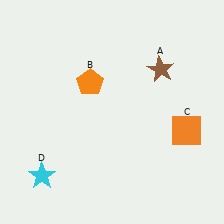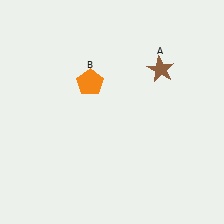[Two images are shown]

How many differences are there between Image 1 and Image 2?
There are 2 differences between the two images.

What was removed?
The orange square (C), the cyan star (D) were removed in Image 2.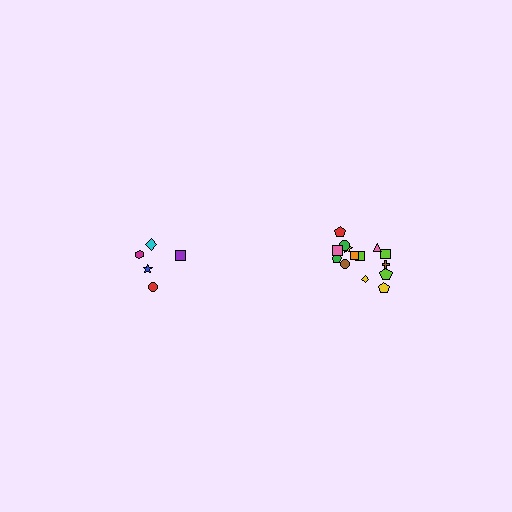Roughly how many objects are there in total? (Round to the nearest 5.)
Roughly 20 objects in total.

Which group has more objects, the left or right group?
The right group.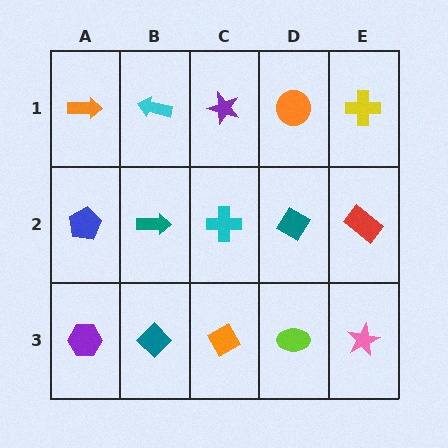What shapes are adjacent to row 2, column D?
An orange circle (row 1, column D), a lime ellipse (row 3, column D), a cyan cross (row 2, column C), a red rectangle (row 2, column E).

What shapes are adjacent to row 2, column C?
A purple star (row 1, column C), an orange diamond (row 3, column C), a teal arrow (row 2, column B), a teal diamond (row 2, column D).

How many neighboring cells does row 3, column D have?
3.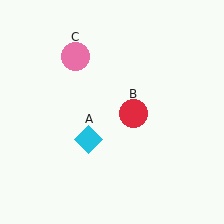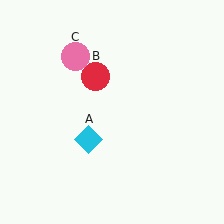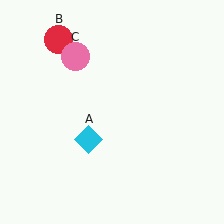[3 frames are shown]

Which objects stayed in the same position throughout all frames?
Cyan diamond (object A) and pink circle (object C) remained stationary.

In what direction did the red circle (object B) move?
The red circle (object B) moved up and to the left.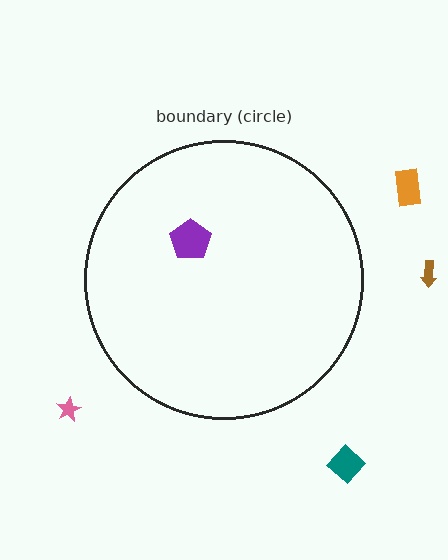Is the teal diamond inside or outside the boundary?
Outside.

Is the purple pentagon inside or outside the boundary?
Inside.